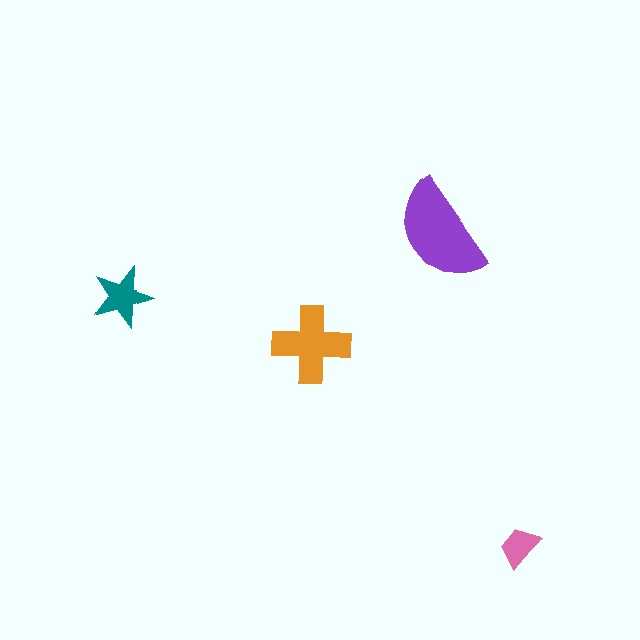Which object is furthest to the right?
The pink trapezoid is rightmost.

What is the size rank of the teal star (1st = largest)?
3rd.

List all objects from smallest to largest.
The pink trapezoid, the teal star, the orange cross, the purple semicircle.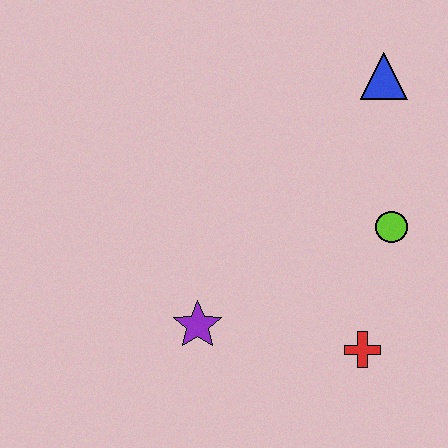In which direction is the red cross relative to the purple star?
The red cross is to the right of the purple star.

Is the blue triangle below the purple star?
No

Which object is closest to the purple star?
The red cross is closest to the purple star.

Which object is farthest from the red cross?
The blue triangle is farthest from the red cross.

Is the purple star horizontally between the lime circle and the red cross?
No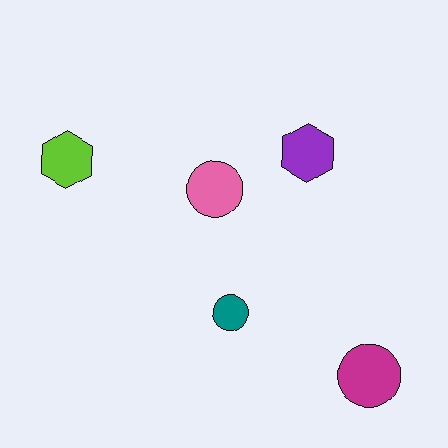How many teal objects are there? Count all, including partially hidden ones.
There is 1 teal object.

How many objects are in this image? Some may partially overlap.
There are 5 objects.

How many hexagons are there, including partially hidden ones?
There are 2 hexagons.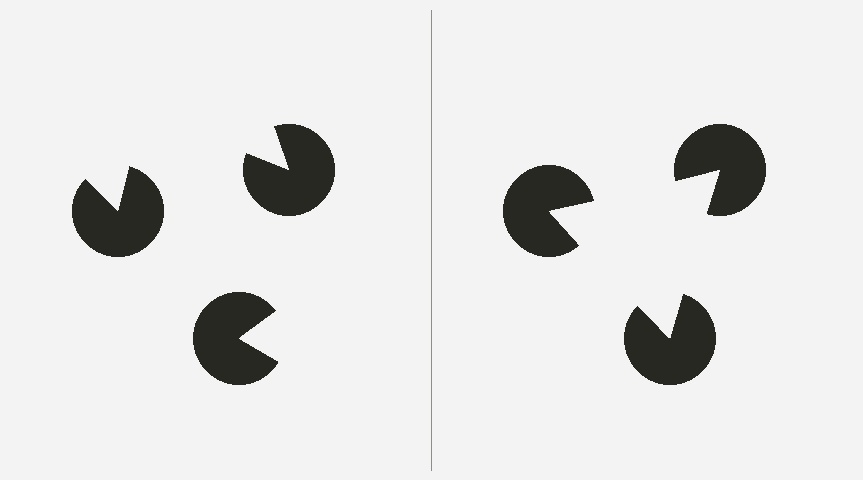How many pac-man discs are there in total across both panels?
6 — 3 on each side.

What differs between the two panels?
The pac-man discs are positioned identically on both sides; only the wedge orientations differ. On the right they align to a triangle; on the left they are misaligned.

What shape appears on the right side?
An illusory triangle.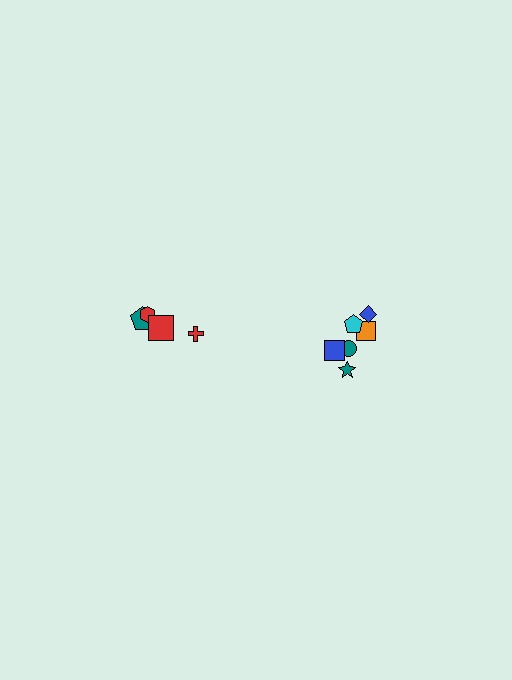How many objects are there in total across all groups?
There are 10 objects.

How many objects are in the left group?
There are 4 objects.